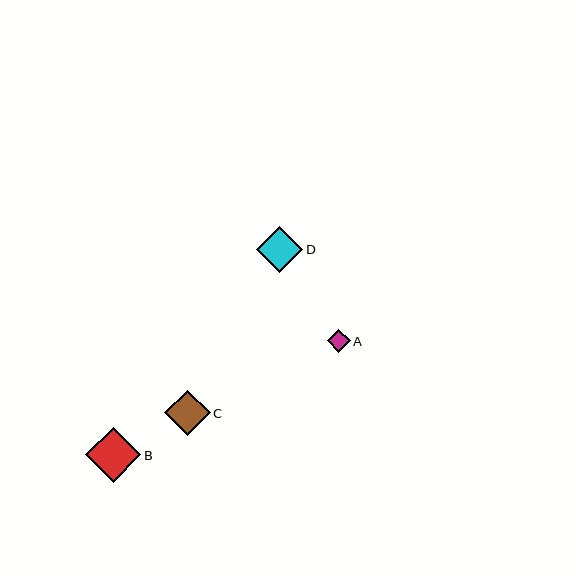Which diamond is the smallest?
Diamond A is the smallest with a size of approximately 23 pixels.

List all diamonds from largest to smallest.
From largest to smallest: B, D, C, A.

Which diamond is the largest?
Diamond B is the largest with a size of approximately 55 pixels.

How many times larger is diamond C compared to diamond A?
Diamond C is approximately 2.0 times the size of diamond A.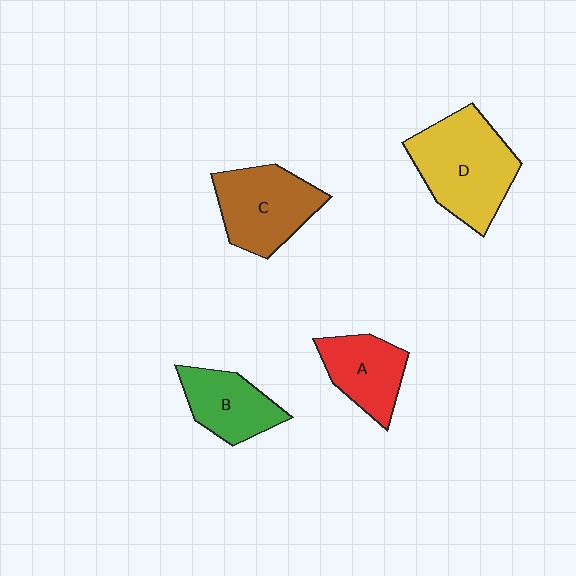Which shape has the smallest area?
Shape A (red).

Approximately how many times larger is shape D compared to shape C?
Approximately 1.2 times.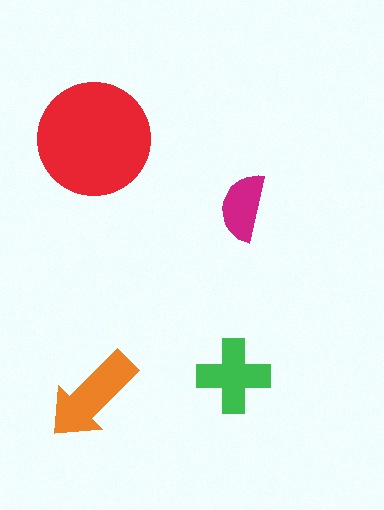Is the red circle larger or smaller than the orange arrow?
Larger.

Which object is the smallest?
The magenta semicircle.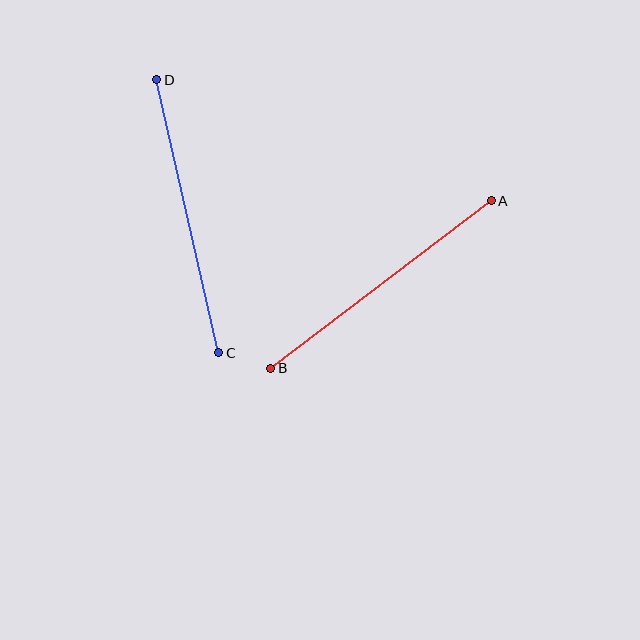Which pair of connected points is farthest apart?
Points C and D are farthest apart.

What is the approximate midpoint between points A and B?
The midpoint is at approximately (381, 284) pixels.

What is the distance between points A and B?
The distance is approximately 277 pixels.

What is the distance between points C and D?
The distance is approximately 280 pixels.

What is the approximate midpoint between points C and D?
The midpoint is at approximately (188, 216) pixels.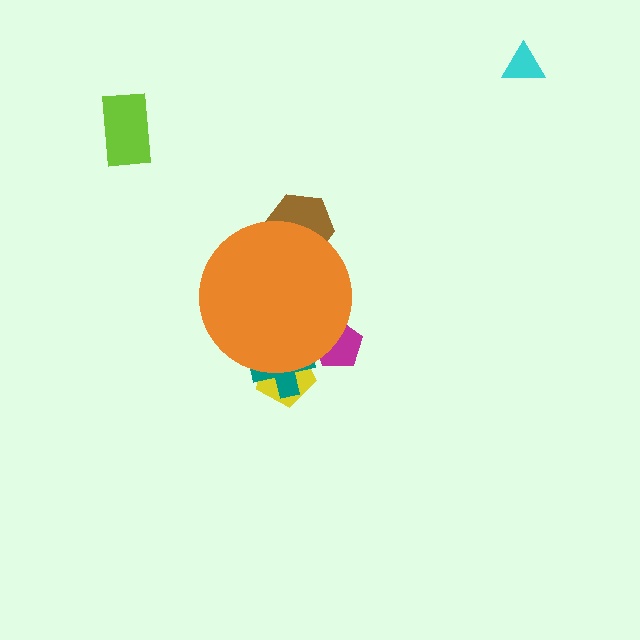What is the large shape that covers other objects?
An orange circle.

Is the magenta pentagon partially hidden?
Yes, the magenta pentagon is partially hidden behind the orange circle.